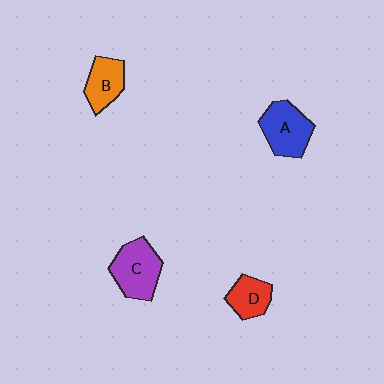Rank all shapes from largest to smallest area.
From largest to smallest: C (purple), A (blue), B (orange), D (red).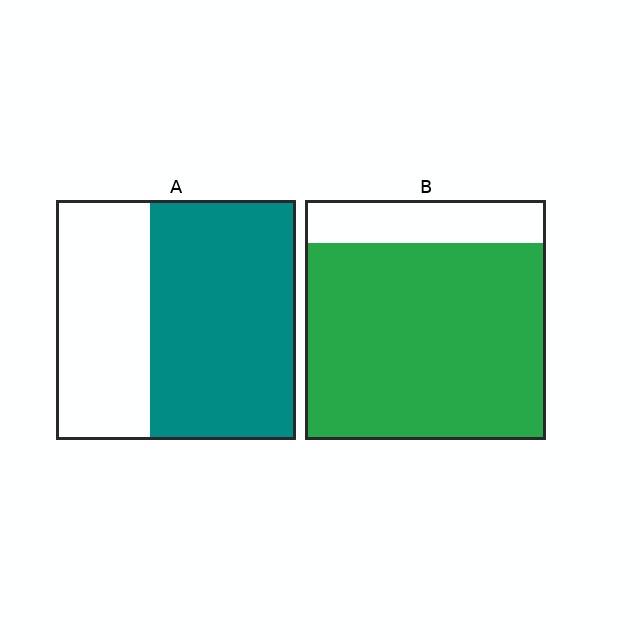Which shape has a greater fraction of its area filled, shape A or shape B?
Shape B.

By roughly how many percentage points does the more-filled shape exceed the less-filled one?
By roughly 20 percentage points (B over A).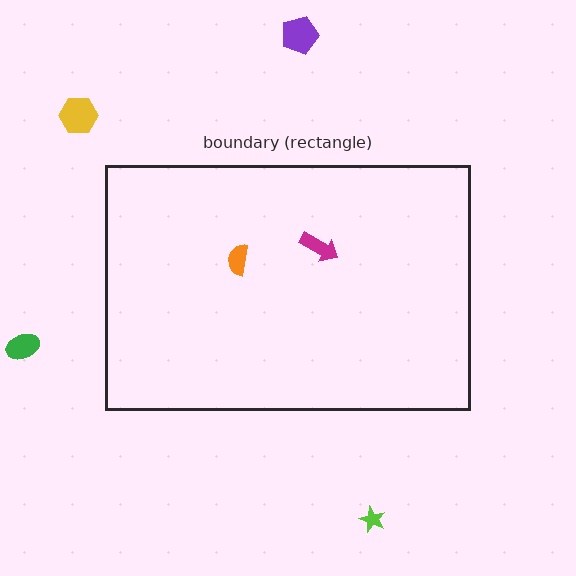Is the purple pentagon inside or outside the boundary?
Outside.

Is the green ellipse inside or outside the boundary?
Outside.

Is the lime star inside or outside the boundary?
Outside.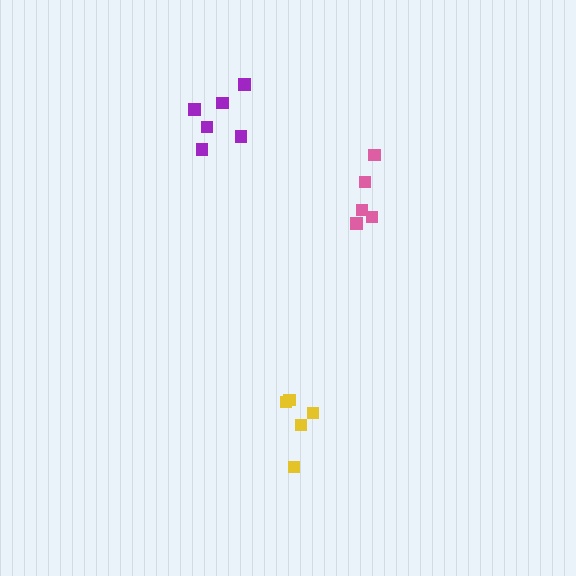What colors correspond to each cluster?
The clusters are colored: yellow, pink, purple.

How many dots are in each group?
Group 1: 5 dots, Group 2: 5 dots, Group 3: 6 dots (16 total).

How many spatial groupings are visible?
There are 3 spatial groupings.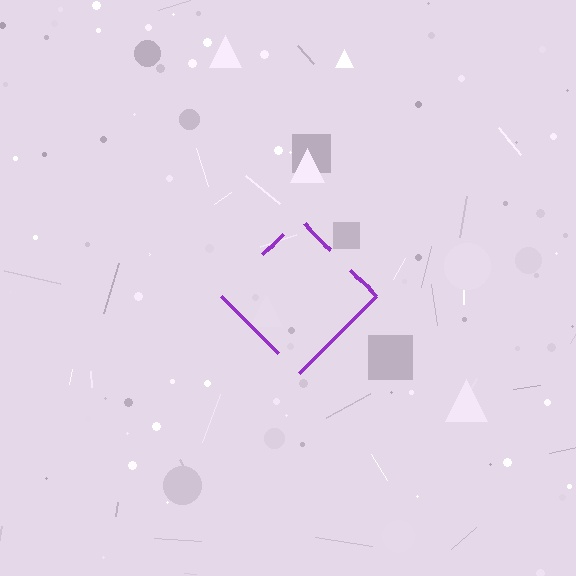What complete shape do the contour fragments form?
The contour fragments form a diamond.